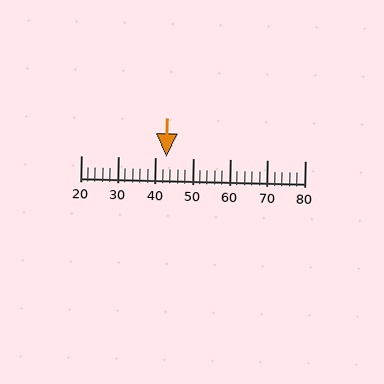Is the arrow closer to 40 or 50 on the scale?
The arrow is closer to 40.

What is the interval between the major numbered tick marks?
The major tick marks are spaced 10 units apart.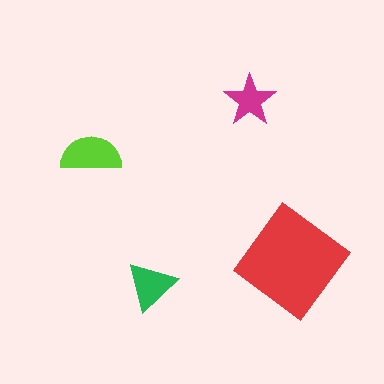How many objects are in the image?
There are 4 objects in the image.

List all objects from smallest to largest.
The magenta star, the green triangle, the lime semicircle, the red diamond.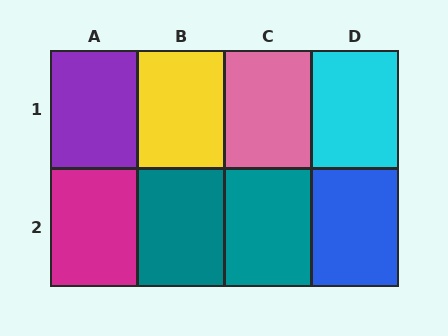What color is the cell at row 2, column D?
Blue.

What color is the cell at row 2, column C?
Teal.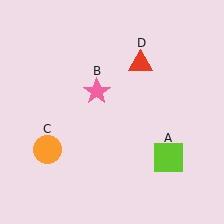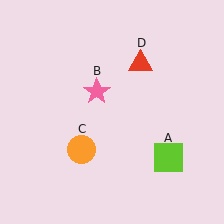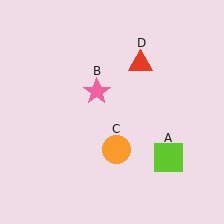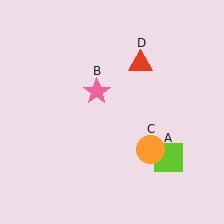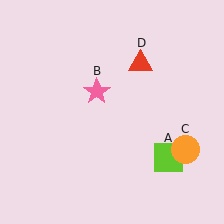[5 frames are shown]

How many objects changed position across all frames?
1 object changed position: orange circle (object C).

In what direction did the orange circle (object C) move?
The orange circle (object C) moved right.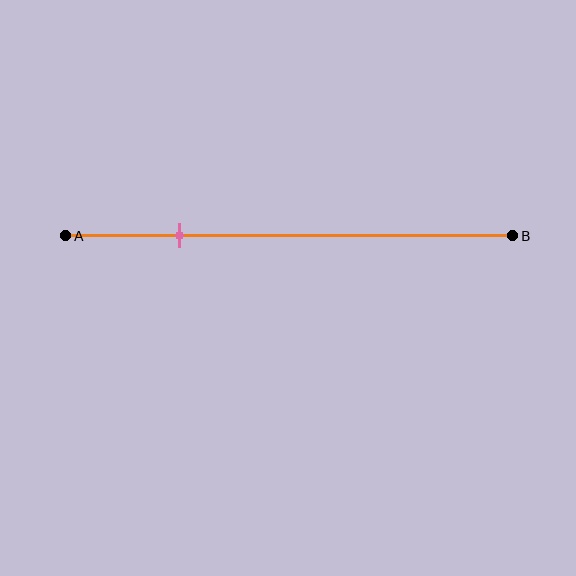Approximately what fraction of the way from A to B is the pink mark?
The pink mark is approximately 25% of the way from A to B.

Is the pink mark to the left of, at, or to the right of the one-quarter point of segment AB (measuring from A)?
The pink mark is approximately at the one-quarter point of segment AB.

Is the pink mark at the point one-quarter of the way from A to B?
Yes, the mark is approximately at the one-quarter point.